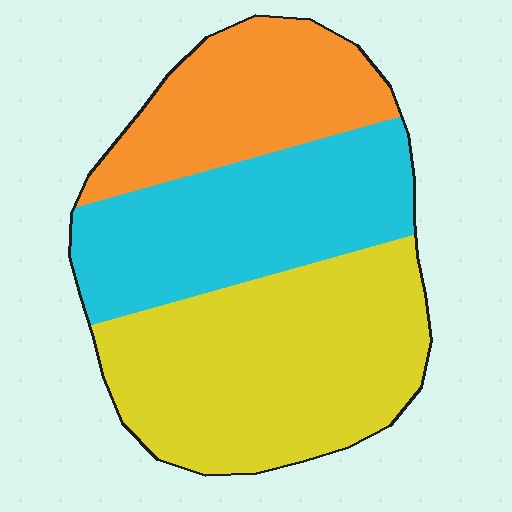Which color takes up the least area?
Orange, at roughly 25%.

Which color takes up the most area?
Yellow, at roughly 45%.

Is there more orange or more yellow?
Yellow.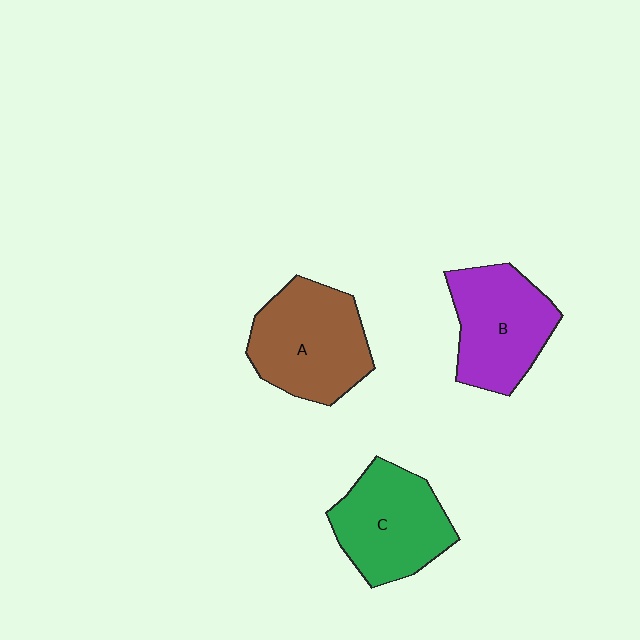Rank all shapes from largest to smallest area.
From largest to smallest: A (brown), C (green), B (purple).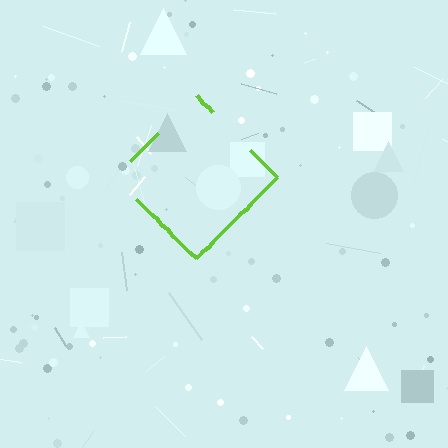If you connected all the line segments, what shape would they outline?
They would outline a diamond.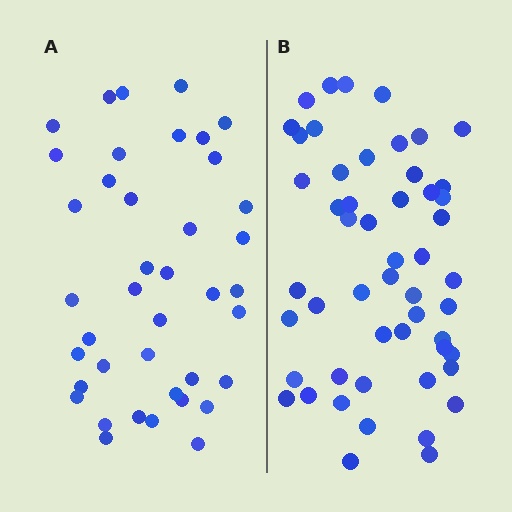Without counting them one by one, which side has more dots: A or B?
Region B (the right region) has more dots.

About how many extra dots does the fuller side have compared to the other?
Region B has roughly 12 or so more dots than region A.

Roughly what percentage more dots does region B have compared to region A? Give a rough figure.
About 30% more.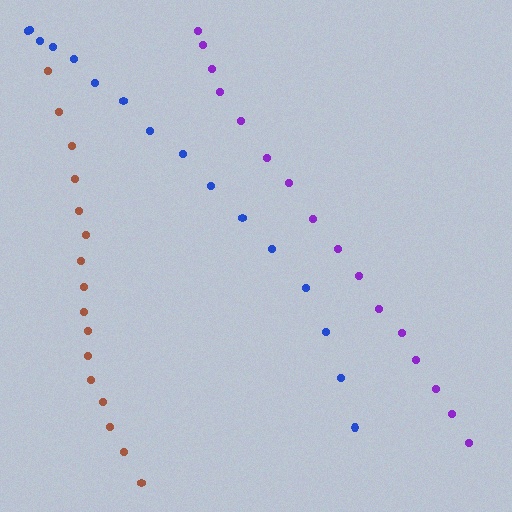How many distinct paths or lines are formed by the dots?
There are 3 distinct paths.